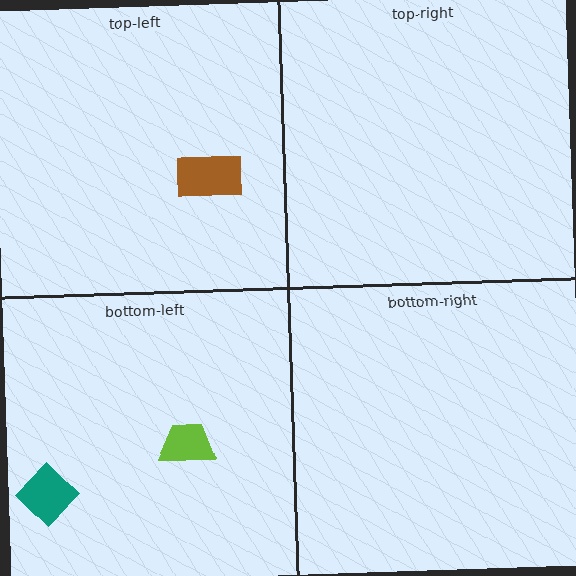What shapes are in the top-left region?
The brown rectangle.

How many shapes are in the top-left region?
1.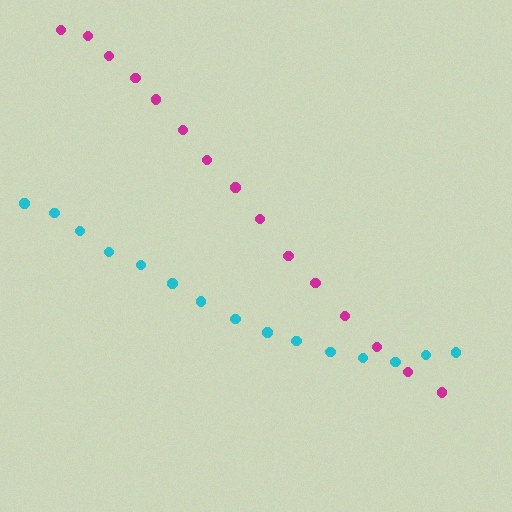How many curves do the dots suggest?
There are 2 distinct paths.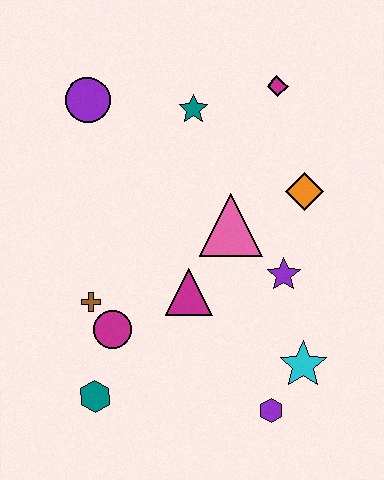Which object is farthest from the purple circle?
The purple hexagon is farthest from the purple circle.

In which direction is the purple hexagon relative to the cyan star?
The purple hexagon is below the cyan star.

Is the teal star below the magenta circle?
No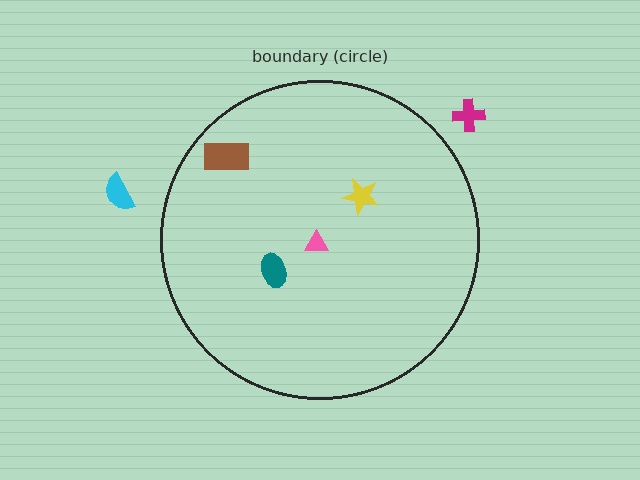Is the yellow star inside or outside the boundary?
Inside.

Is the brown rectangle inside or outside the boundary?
Inside.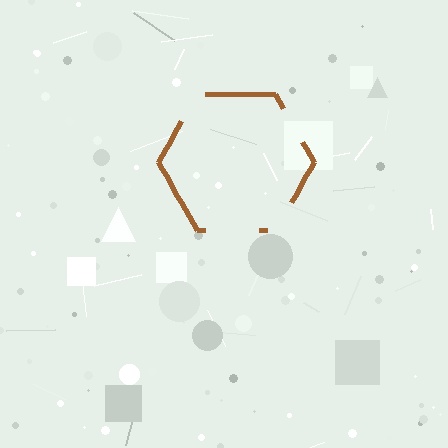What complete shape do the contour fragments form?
The contour fragments form a hexagon.